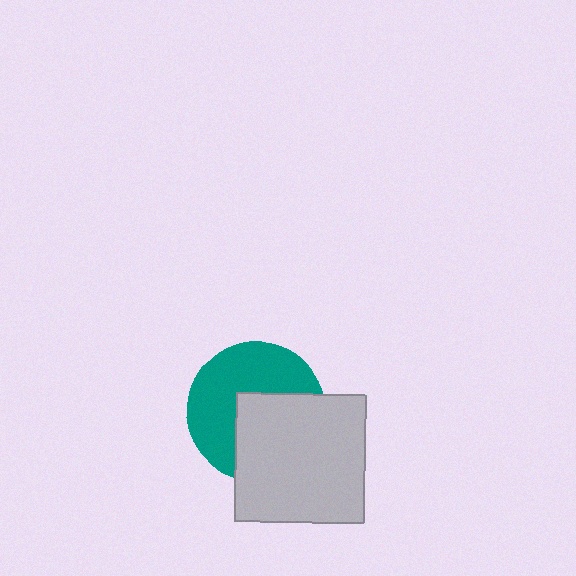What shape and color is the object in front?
The object in front is a light gray square.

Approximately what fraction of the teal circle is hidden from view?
Roughly 45% of the teal circle is hidden behind the light gray square.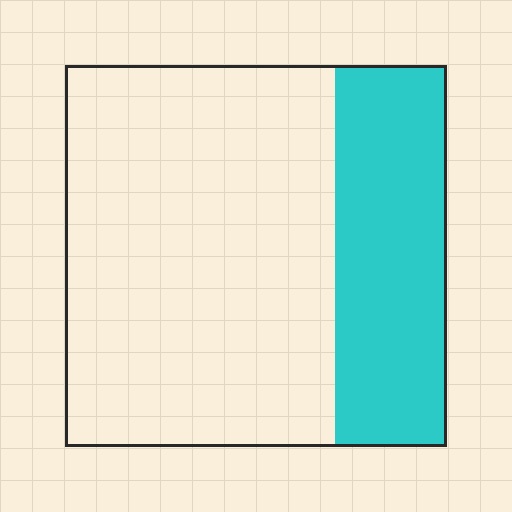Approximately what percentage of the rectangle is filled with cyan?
Approximately 30%.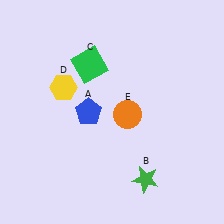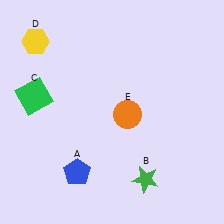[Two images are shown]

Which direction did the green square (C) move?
The green square (C) moved left.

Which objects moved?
The objects that moved are: the blue pentagon (A), the green square (C), the yellow hexagon (D).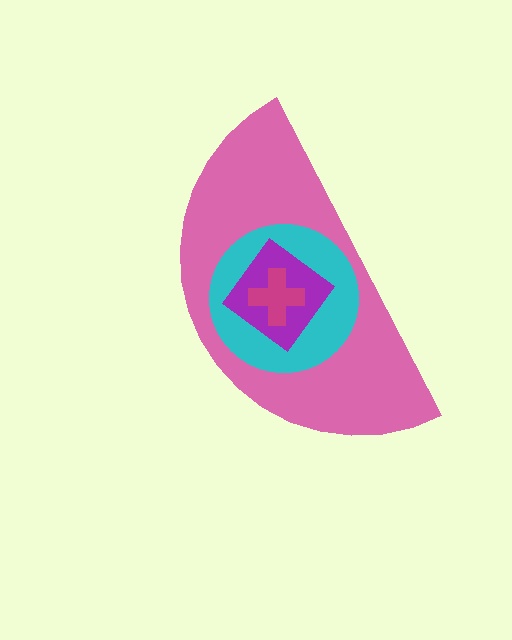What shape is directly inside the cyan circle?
The purple diamond.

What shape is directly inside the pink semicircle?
The cyan circle.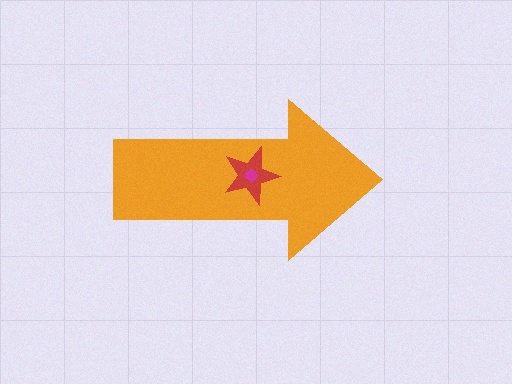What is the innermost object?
The magenta diamond.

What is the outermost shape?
The orange arrow.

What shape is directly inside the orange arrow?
The red star.